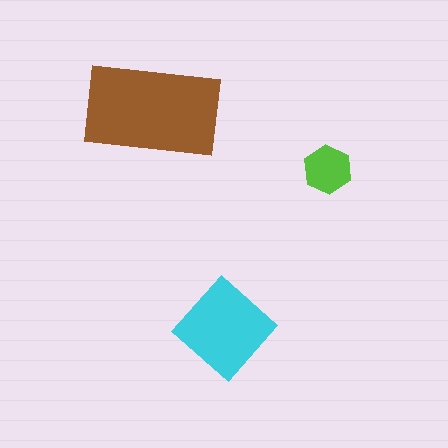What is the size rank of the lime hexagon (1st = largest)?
3rd.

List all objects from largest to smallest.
The brown rectangle, the cyan diamond, the lime hexagon.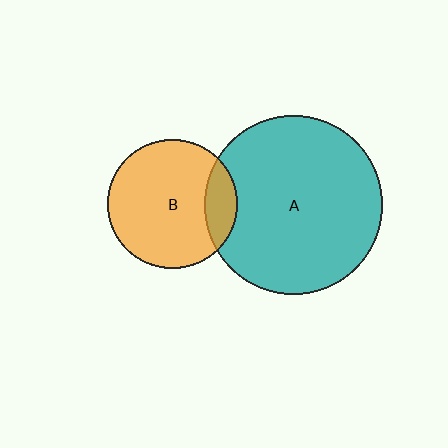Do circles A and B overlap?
Yes.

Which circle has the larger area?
Circle A (teal).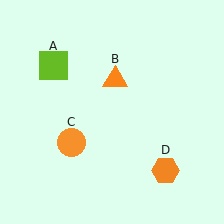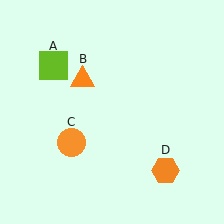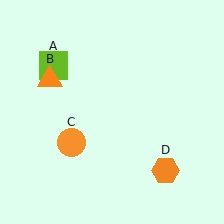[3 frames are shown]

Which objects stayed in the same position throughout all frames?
Lime square (object A) and orange circle (object C) and orange hexagon (object D) remained stationary.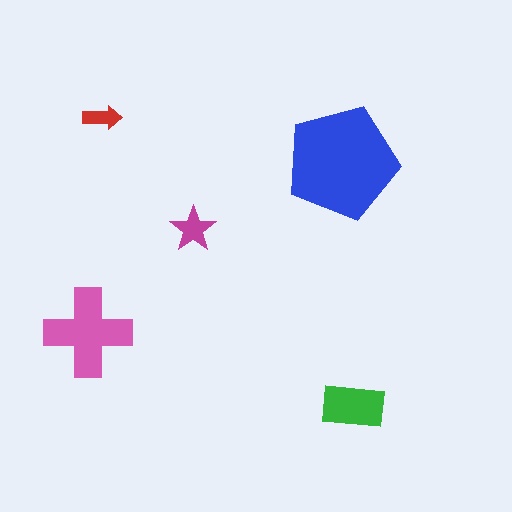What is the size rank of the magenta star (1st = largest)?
4th.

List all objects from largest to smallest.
The blue pentagon, the pink cross, the green rectangle, the magenta star, the red arrow.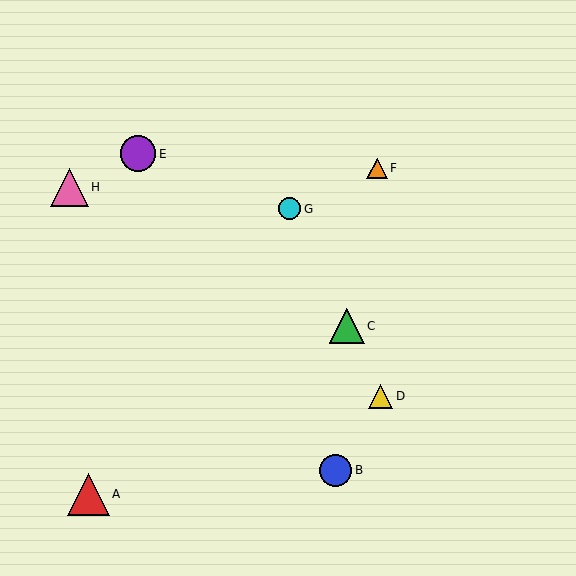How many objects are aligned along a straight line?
3 objects (C, D, G) are aligned along a straight line.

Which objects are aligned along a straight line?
Objects C, D, G are aligned along a straight line.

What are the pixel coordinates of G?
Object G is at (290, 209).